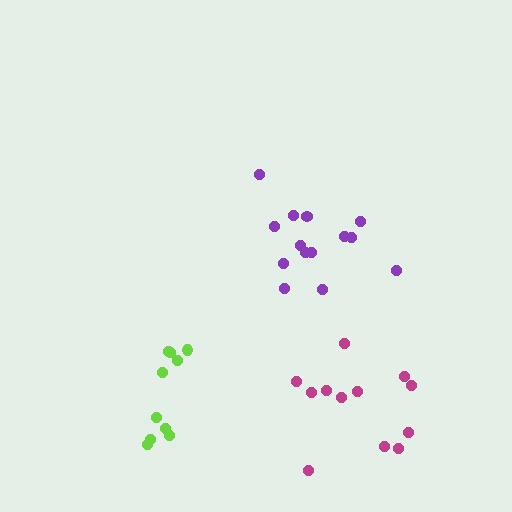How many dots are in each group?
Group 1: 10 dots, Group 2: 14 dots, Group 3: 12 dots (36 total).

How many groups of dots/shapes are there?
There are 3 groups.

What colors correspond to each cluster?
The clusters are colored: lime, purple, magenta.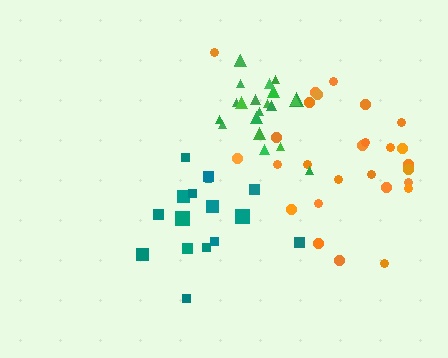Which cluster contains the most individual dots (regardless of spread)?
Orange (27).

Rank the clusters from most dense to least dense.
green, teal, orange.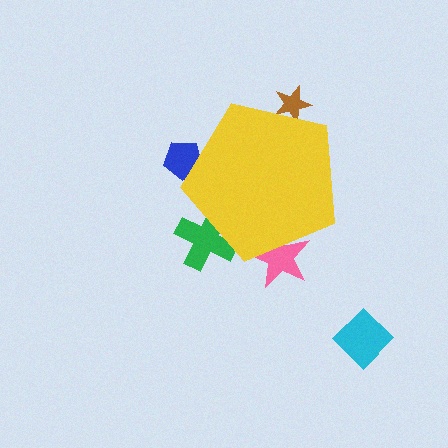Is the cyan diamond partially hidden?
No, the cyan diamond is fully visible.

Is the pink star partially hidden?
Yes, the pink star is partially hidden behind the yellow pentagon.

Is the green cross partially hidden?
Yes, the green cross is partially hidden behind the yellow pentagon.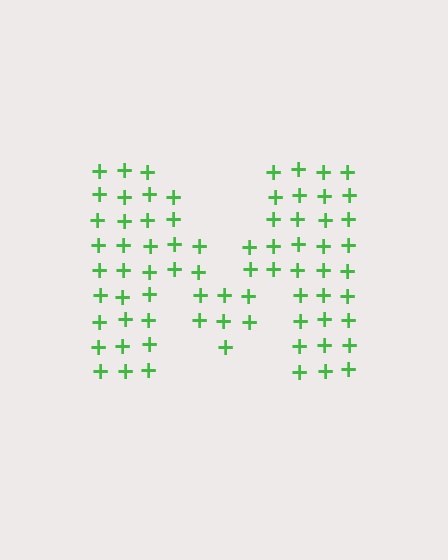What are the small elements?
The small elements are plus signs.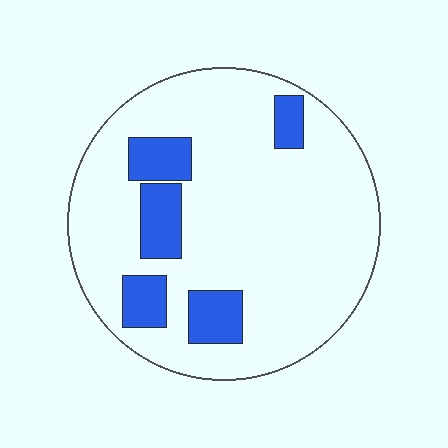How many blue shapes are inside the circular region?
5.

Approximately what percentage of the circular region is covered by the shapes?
Approximately 15%.